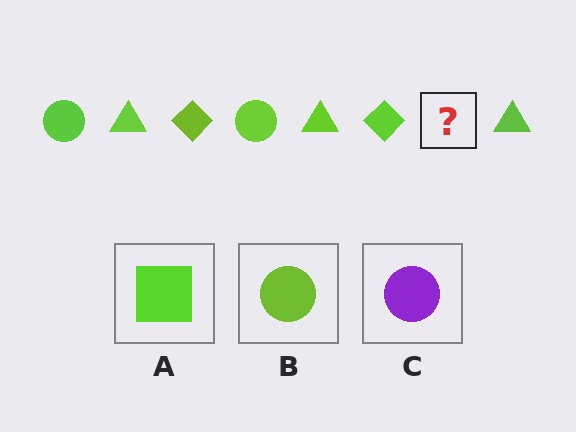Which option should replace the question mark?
Option B.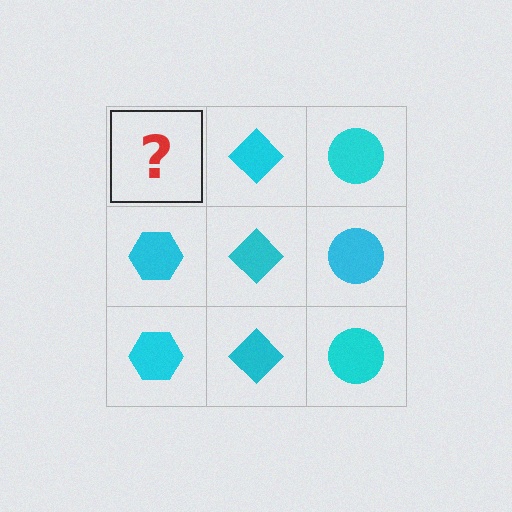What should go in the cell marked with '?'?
The missing cell should contain a cyan hexagon.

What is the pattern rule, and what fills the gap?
The rule is that each column has a consistent shape. The gap should be filled with a cyan hexagon.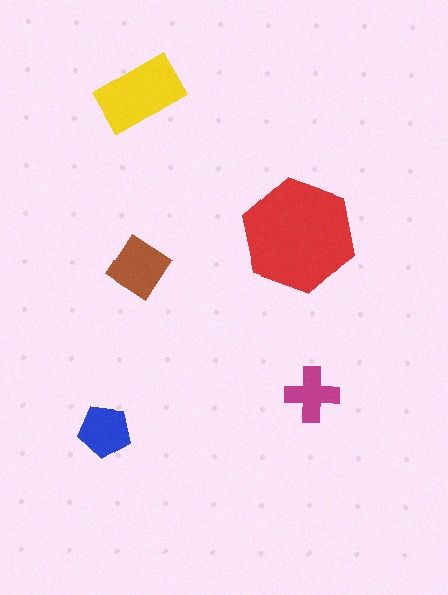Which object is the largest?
The red hexagon.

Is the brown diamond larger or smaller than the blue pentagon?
Larger.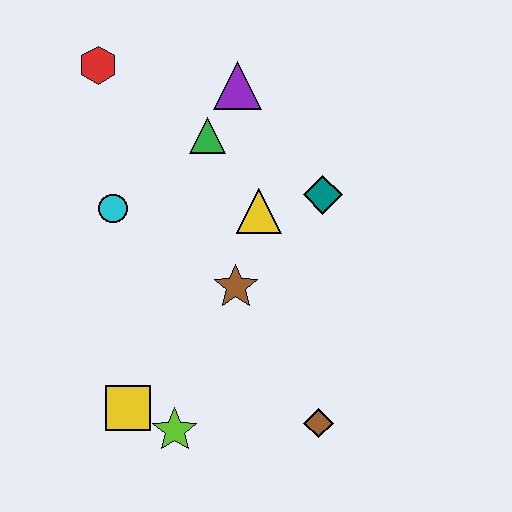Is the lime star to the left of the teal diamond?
Yes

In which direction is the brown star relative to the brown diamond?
The brown star is above the brown diamond.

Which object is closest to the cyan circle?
The green triangle is closest to the cyan circle.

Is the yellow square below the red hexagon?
Yes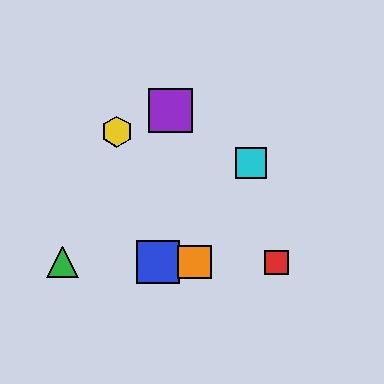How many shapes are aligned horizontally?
4 shapes (the red square, the blue square, the green triangle, the orange square) are aligned horizontally.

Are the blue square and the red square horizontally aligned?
Yes, both are at y≈262.